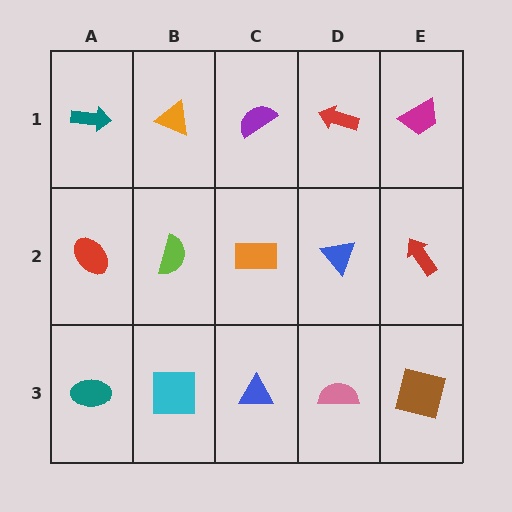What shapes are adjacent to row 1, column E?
A red arrow (row 2, column E), a red arrow (row 1, column D).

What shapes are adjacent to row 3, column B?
A lime semicircle (row 2, column B), a teal ellipse (row 3, column A), a blue triangle (row 3, column C).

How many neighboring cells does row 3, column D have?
3.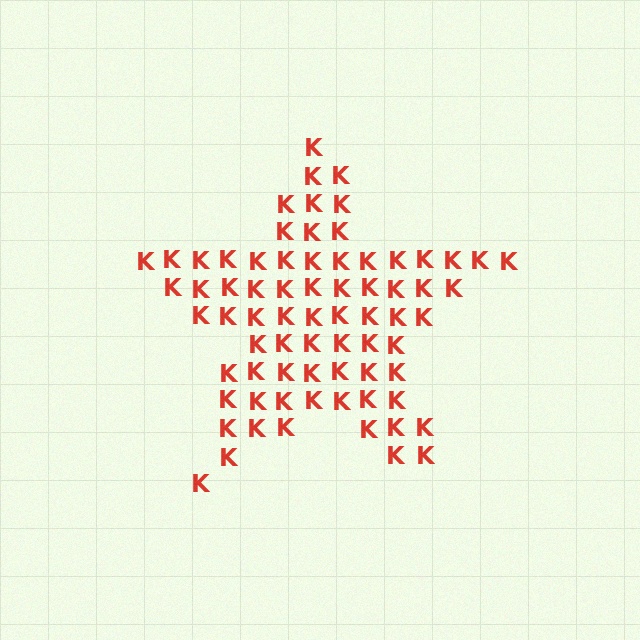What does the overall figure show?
The overall figure shows a star.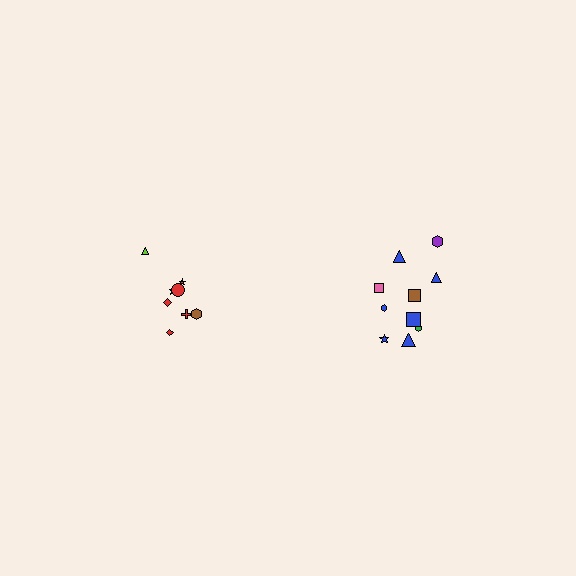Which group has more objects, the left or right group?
The right group.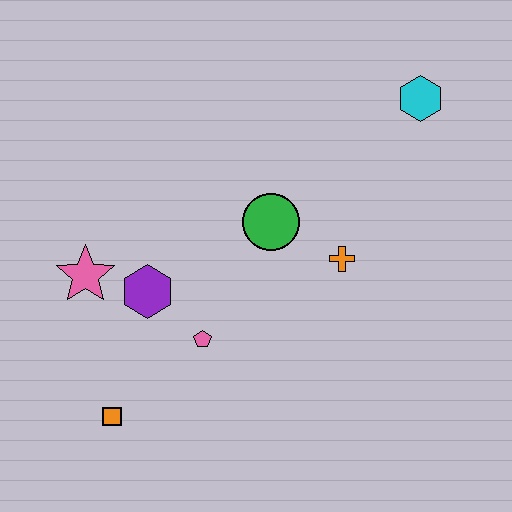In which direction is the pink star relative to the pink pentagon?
The pink star is to the left of the pink pentagon.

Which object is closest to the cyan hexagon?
The orange cross is closest to the cyan hexagon.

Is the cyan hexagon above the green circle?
Yes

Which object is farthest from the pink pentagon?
The cyan hexagon is farthest from the pink pentagon.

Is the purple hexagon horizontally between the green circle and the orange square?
Yes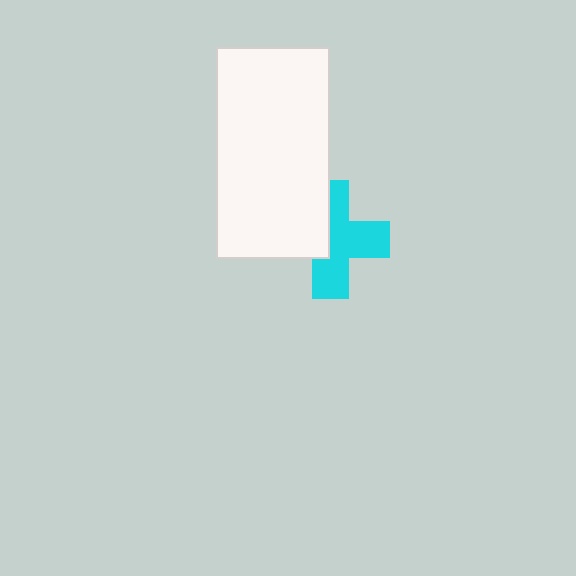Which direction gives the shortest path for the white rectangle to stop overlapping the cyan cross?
Moving left gives the shortest separation.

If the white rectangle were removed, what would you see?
You would see the complete cyan cross.